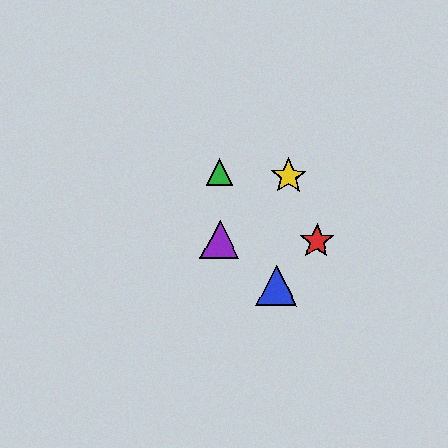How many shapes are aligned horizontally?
2 shapes (the red star, the purple triangle) are aligned horizontally.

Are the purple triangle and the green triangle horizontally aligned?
No, the purple triangle is at y≈239 and the green triangle is at y≈172.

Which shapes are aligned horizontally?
The red star, the purple triangle are aligned horizontally.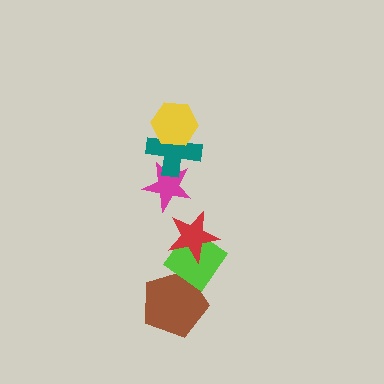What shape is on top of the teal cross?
The yellow hexagon is on top of the teal cross.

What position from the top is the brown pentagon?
The brown pentagon is 6th from the top.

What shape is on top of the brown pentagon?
The lime diamond is on top of the brown pentagon.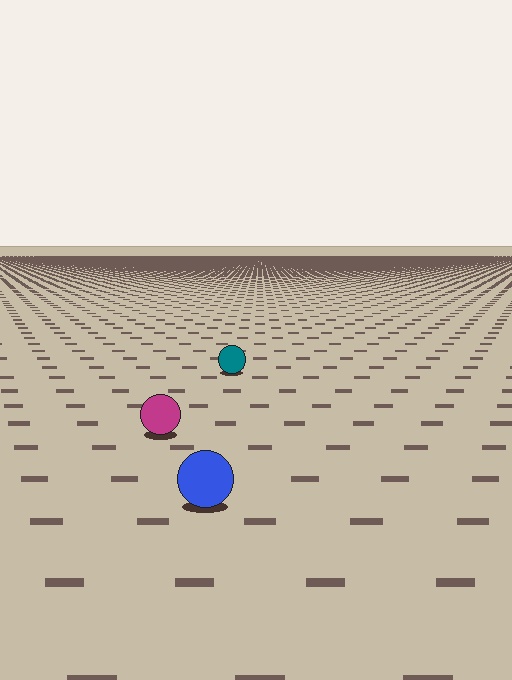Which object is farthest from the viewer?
The teal circle is farthest from the viewer. It appears smaller and the ground texture around it is denser.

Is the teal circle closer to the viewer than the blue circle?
No. The blue circle is closer — you can tell from the texture gradient: the ground texture is coarser near it.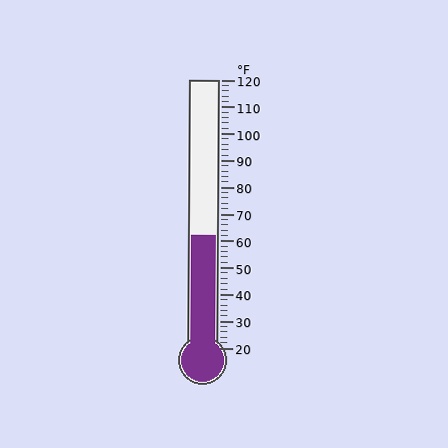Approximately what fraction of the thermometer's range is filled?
The thermometer is filled to approximately 40% of its range.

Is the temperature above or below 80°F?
The temperature is below 80°F.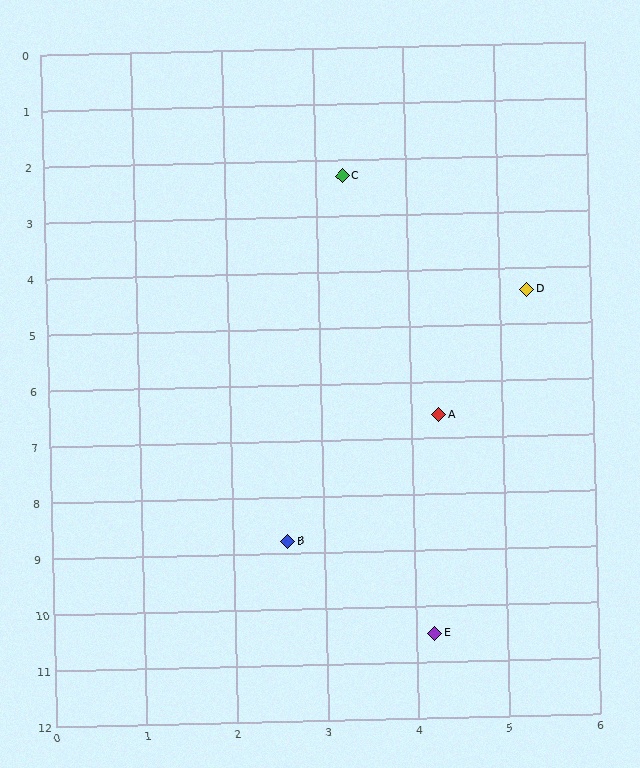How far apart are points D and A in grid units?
Points D and A are about 2.4 grid units apart.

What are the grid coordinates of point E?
Point E is at approximately (4.2, 10.5).